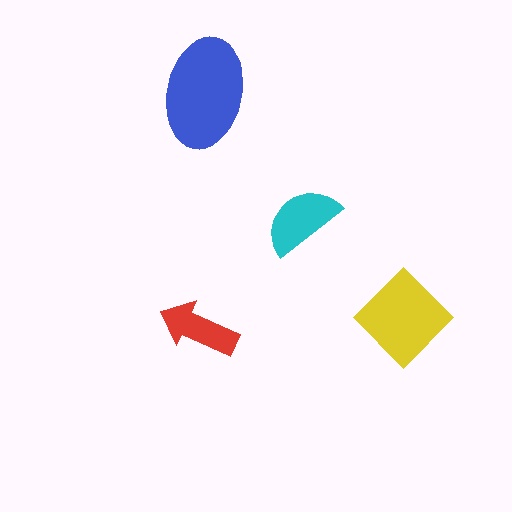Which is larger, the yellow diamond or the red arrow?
The yellow diamond.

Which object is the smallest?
The red arrow.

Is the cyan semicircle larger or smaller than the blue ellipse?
Smaller.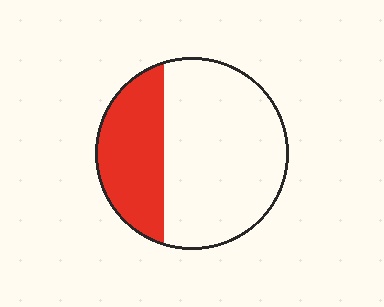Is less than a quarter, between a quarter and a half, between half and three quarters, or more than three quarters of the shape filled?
Between a quarter and a half.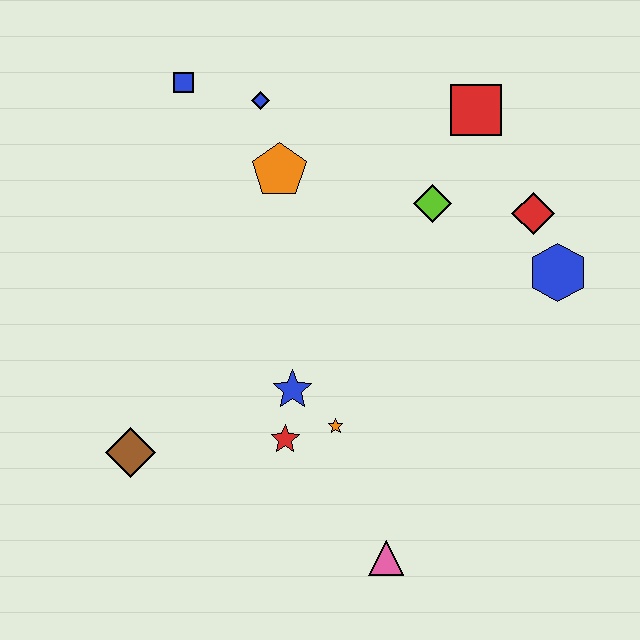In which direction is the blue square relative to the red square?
The blue square is to the left of the red square.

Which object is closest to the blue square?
The blue diamond is closest to the blue square.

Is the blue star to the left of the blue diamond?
No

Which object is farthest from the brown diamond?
The red square is farthest from the brown diamond.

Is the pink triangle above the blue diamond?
No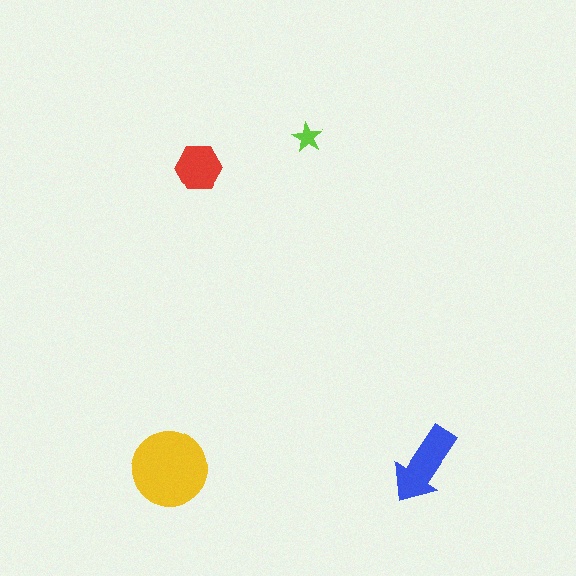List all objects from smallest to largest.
The lime star, the red hexagon, the blue arrow, the yellow circle.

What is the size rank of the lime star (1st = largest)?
4th.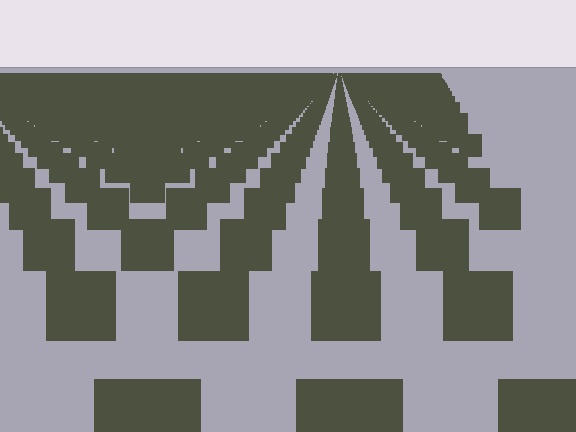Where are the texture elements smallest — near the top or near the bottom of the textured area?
Near the top.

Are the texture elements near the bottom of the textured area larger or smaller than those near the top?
Larger. Near the bottom, elements are closer to the viewer and appear at a bigger on-screen size.